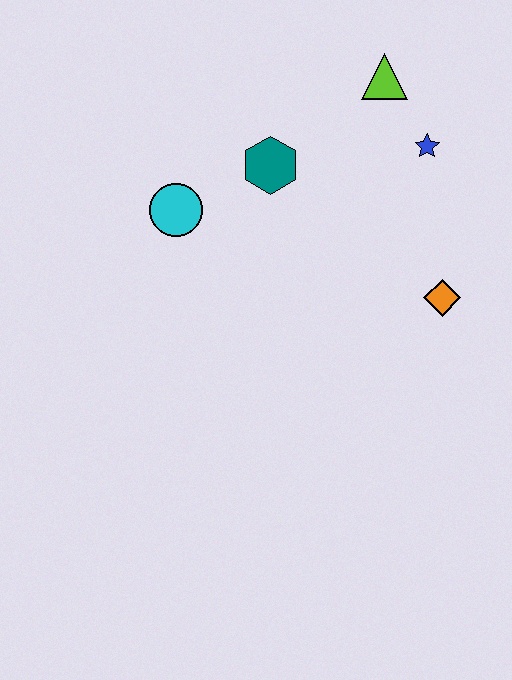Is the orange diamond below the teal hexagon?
Yes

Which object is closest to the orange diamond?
The blue star is closest to the orange diamond.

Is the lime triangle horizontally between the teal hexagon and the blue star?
Yes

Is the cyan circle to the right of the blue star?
No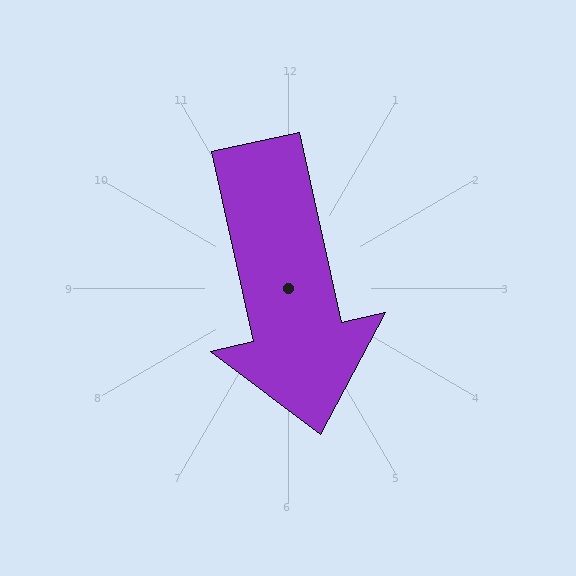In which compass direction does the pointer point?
South.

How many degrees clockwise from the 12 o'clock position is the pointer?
Approximately 168 degrees.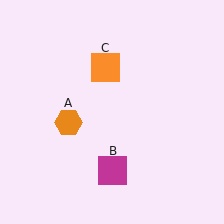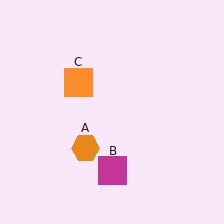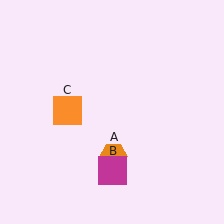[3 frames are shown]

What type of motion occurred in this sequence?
The orange hexagon (object A), orange square (object C) rotated counterclockwise around the center of the scene.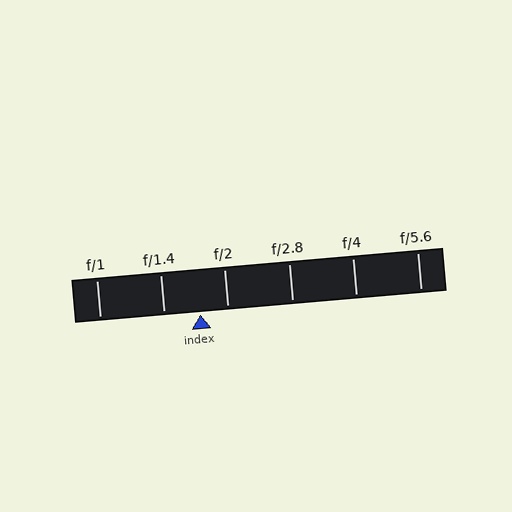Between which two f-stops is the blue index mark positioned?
The index mark is between f/1.4 and f/2.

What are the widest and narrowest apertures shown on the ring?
The widest aperture shown is f/1 and the narrowest is f/5.6.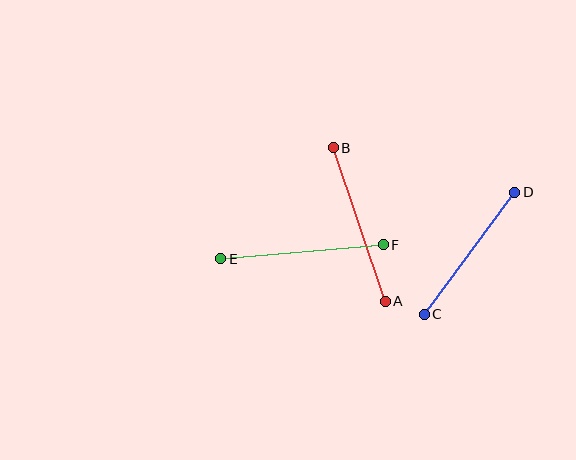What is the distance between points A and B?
The distance is approximately 162 pixels.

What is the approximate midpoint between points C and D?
The midpoint is at approximately (469, 253) pixels.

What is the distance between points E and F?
The distance is approximately 163 pixels.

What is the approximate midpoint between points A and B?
The midpoint is at approximately (359, 224) pixels.